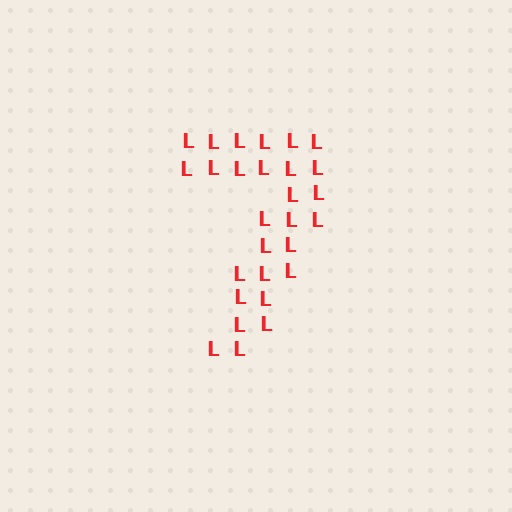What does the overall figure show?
The overall figure shows the digit 7.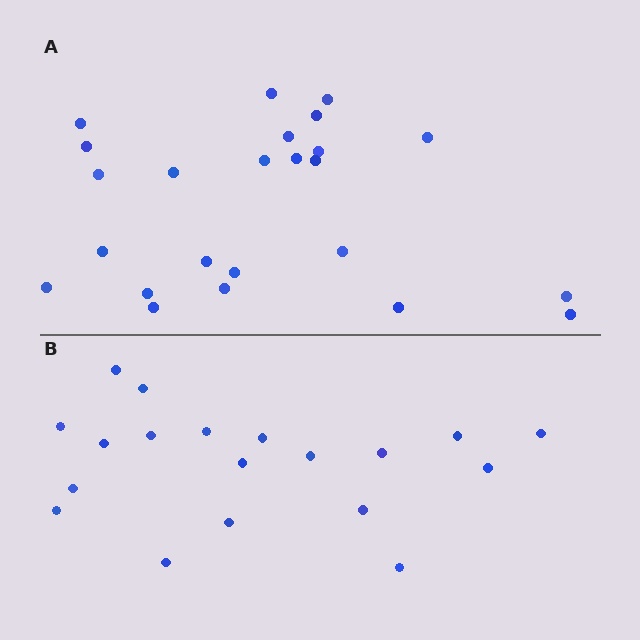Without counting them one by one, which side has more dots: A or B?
Region A (the top region) has more dots.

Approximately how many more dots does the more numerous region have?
Region A has about 5 more dots than region B.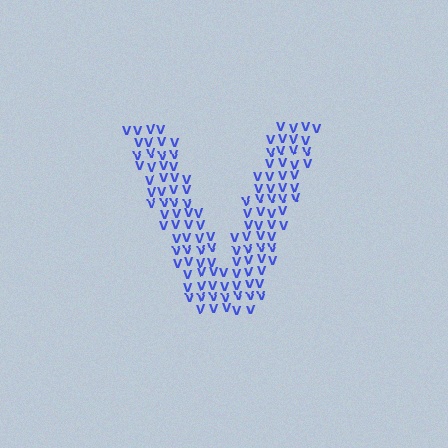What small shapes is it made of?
It is made of small letter V's.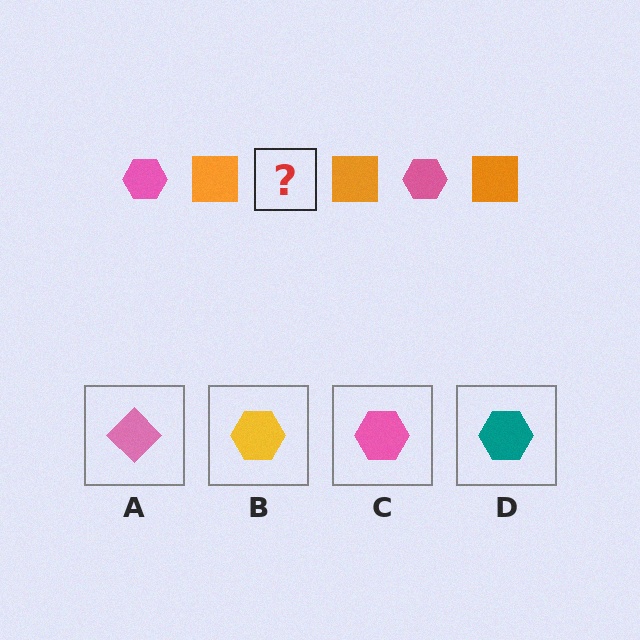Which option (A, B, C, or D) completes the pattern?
C.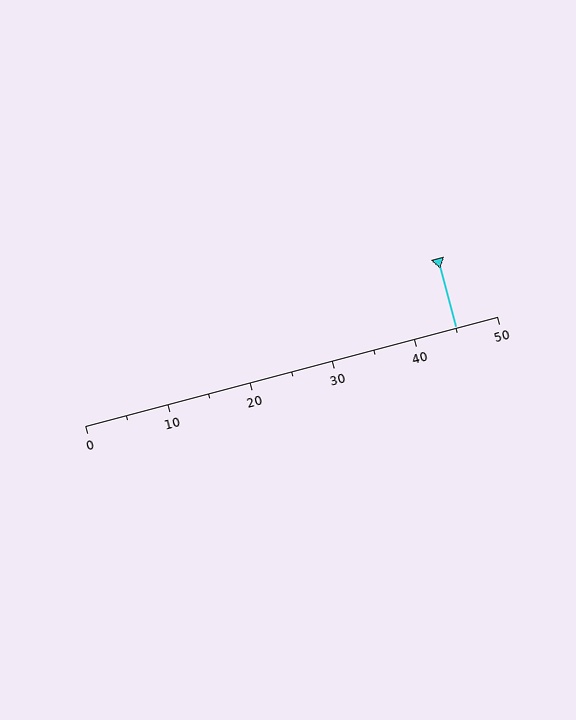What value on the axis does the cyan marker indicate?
The marker indicates approximately 45.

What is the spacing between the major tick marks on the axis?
The major ticks are spaced 10 apart.